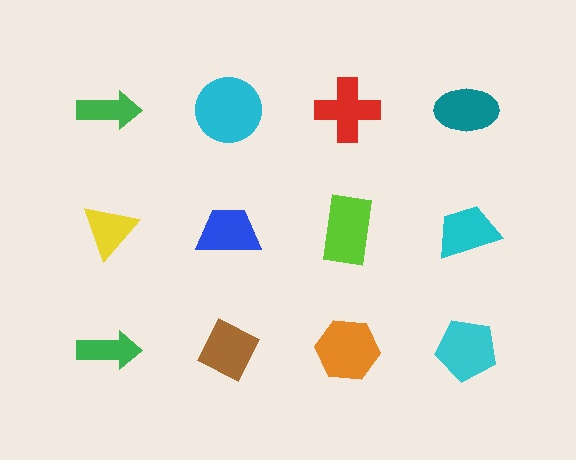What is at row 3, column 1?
A green arrow.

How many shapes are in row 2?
4 shapes.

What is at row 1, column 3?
A red cross.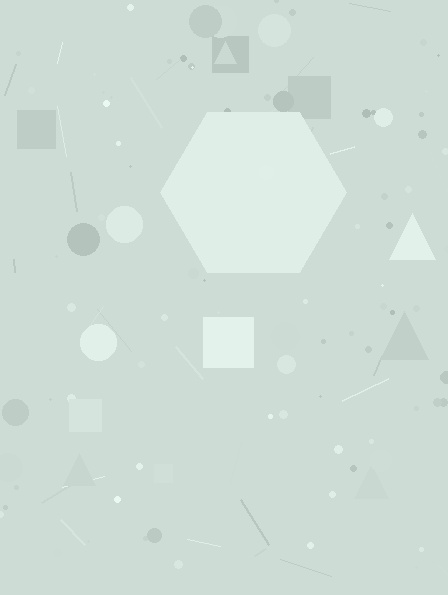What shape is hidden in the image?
A hexagon is hidden in the image.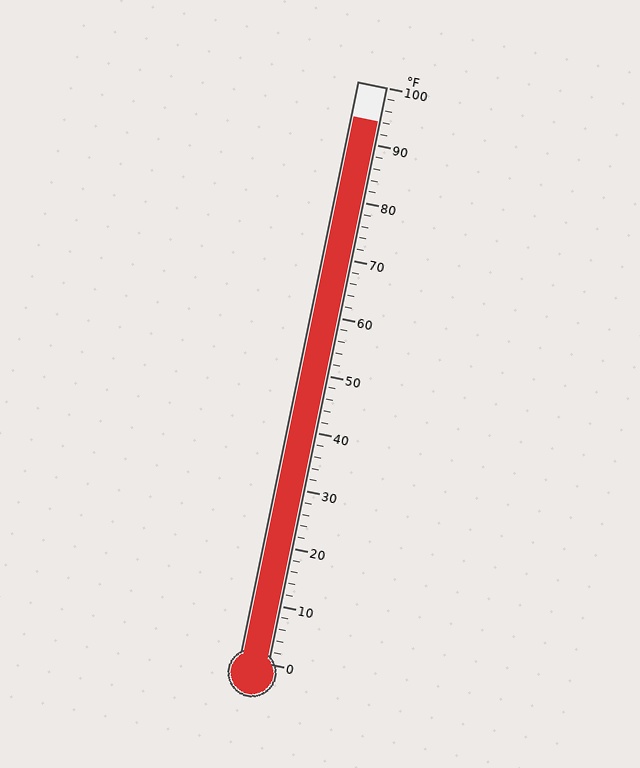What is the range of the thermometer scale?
The thermometer scale ranges from 0°F to 100°F.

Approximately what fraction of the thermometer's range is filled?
The thermometer is filled to approximately 95% of its range.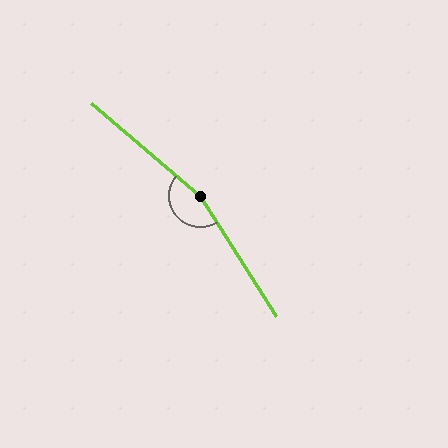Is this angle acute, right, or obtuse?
It is obtuse.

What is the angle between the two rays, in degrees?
Approximately 163 degrees.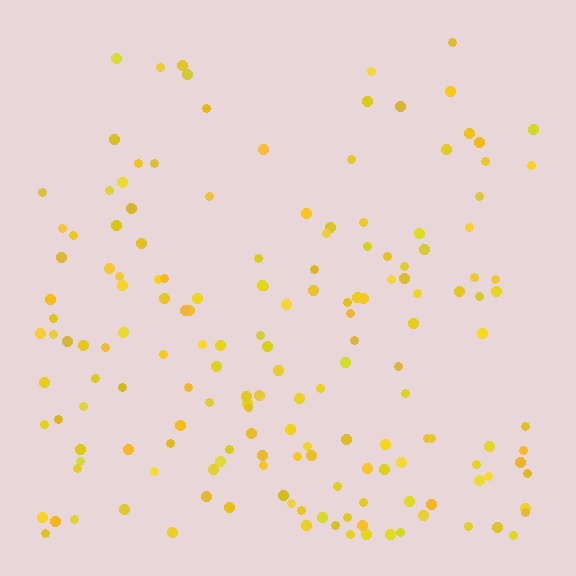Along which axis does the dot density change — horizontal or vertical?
Vertical.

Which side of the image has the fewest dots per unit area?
The top.